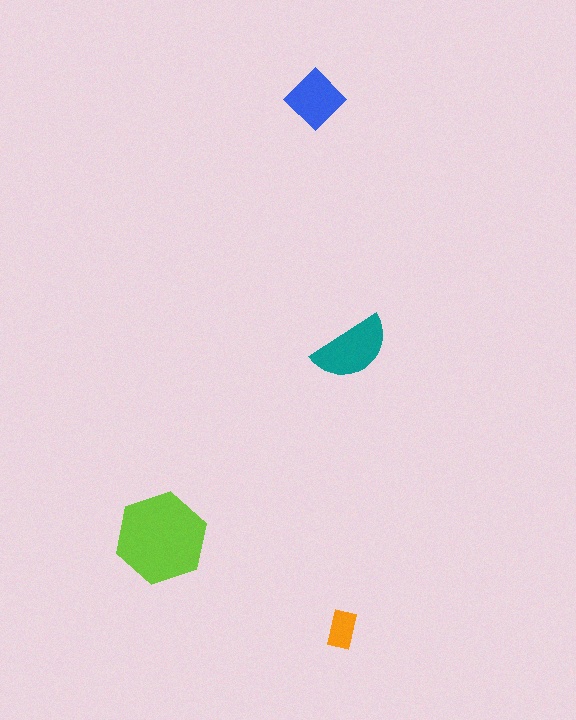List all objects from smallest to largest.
The orange rectangle, the blue diamond, the teal semicircle, the lime hexagon.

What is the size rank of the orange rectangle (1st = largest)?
4th.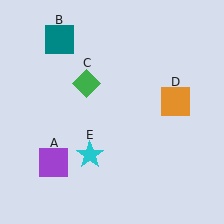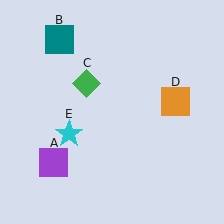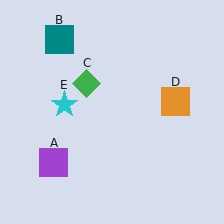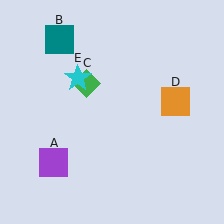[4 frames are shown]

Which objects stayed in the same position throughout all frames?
Purple square (object A) and teal square (object B) and green diamond (object C) and orange square (object D) remained stationary.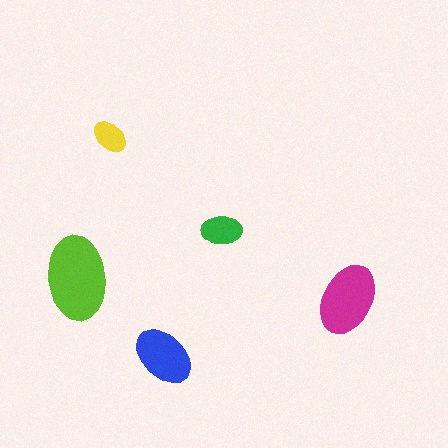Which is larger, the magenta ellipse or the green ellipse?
The magenta one.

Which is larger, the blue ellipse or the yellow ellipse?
The blue one.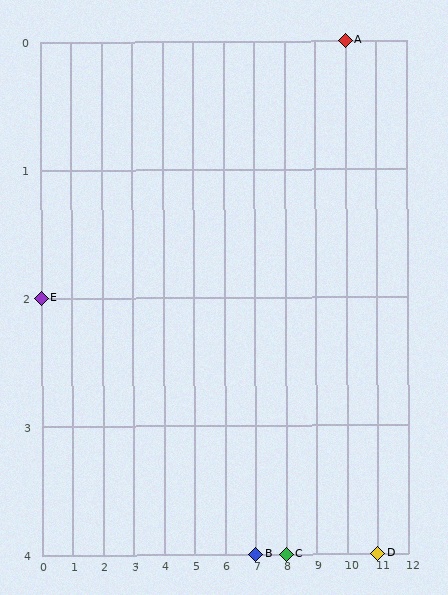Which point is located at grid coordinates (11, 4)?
Point D is at (11, 4).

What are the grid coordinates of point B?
Point B is at grid coordinates (7, 4).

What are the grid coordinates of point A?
Point A is at grid coordinates (10, 0).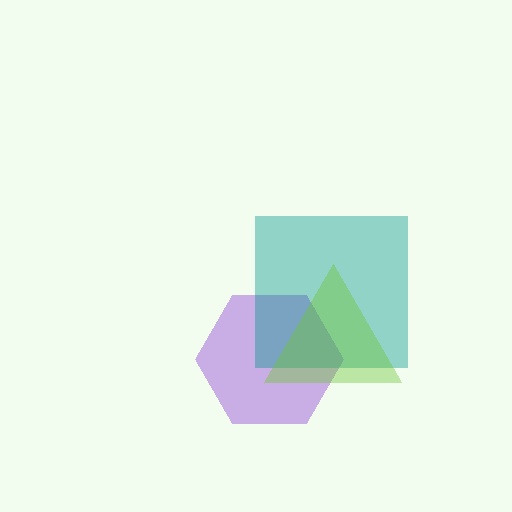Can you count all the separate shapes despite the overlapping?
Yes, there are 3 separate shapes.